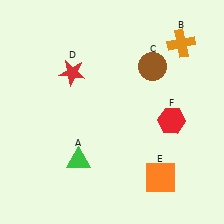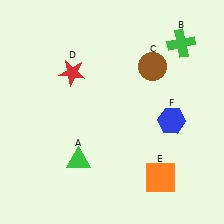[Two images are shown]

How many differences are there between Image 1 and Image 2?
There are 2 differences between the two images.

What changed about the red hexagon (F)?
In Image 1, F is red. In Image 2, it changed to blue.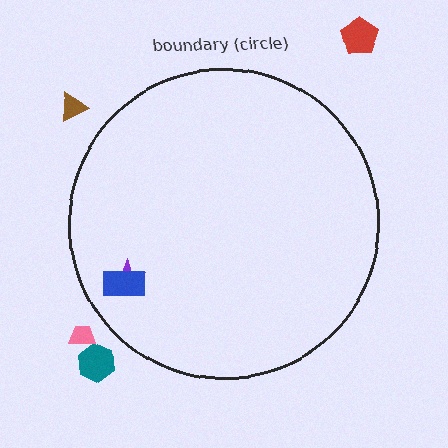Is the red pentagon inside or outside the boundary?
Outside.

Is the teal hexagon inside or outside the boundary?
Outside.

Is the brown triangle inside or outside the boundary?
Outside.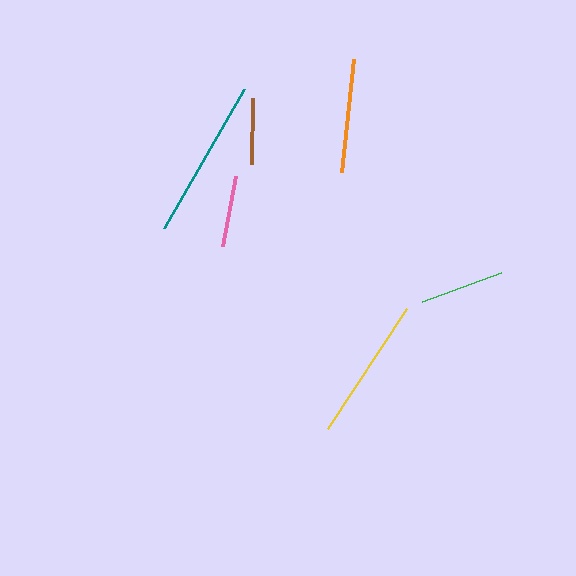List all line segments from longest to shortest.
From longest to shortest: teal, yellow, orange, green, pink, brown.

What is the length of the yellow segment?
The yellow segment is approximately 144 pixels long.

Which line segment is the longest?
The teal line is the longest at approximately 161 pixels.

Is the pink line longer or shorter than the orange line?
The orange line is longer than the pink line.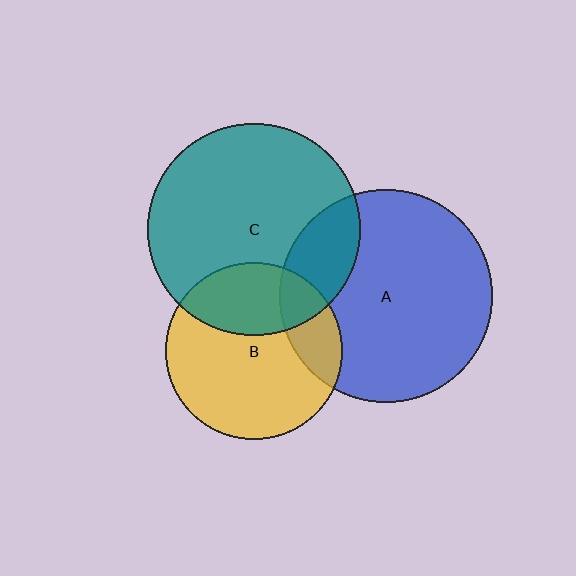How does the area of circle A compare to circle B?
Approximately 1.5 times.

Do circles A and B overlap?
Yes.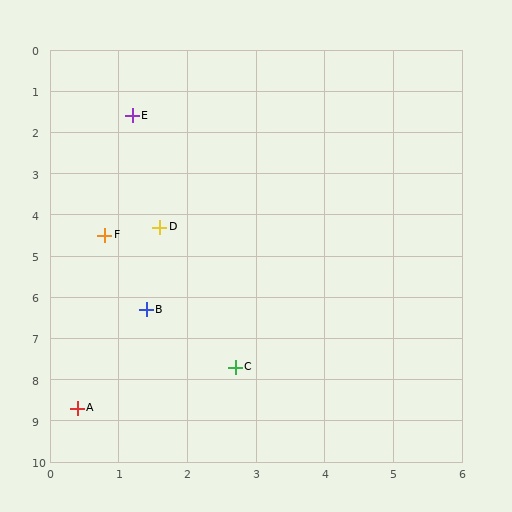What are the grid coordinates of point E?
Point E is at approximately (1.2, 1.6).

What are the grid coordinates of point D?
Point D is at approximately (1.6, 4.3).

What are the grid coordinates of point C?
Point C is at approximately (2.7, 7.7).